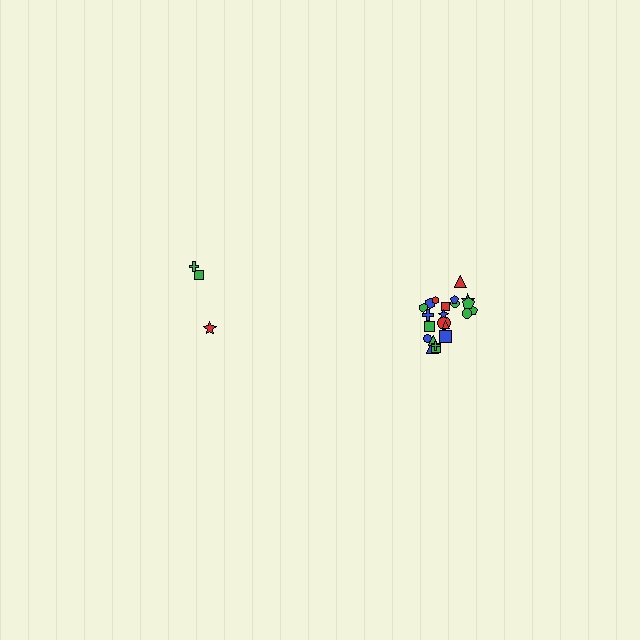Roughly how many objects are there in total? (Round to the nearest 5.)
Roughly 25 objects in total.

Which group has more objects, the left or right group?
The right group.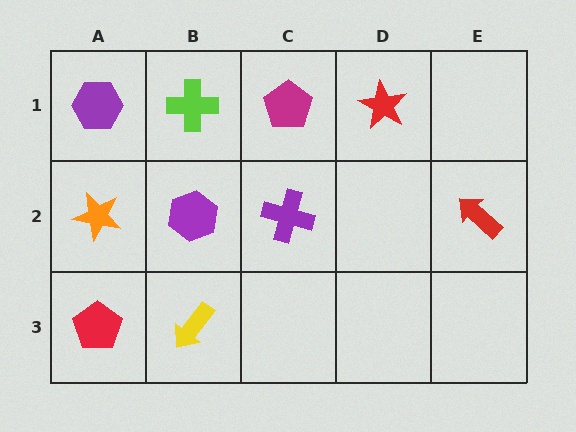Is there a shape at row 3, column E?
No, that cell is empty.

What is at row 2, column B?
A purple hexagon.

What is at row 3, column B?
A yellow arrow.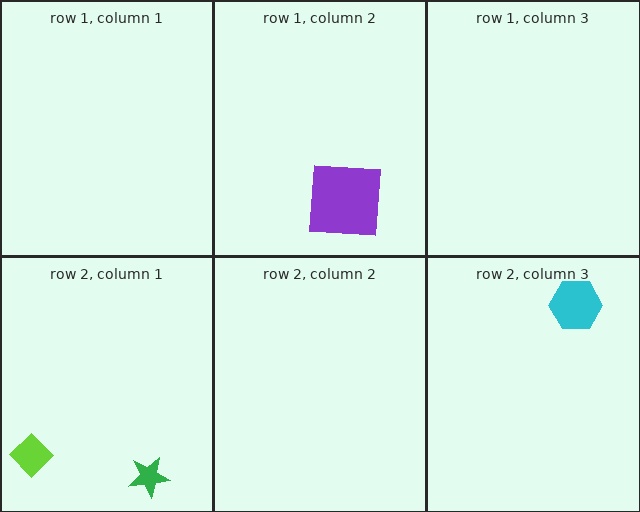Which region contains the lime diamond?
The row 2, column 1 region.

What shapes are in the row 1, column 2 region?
The purple square.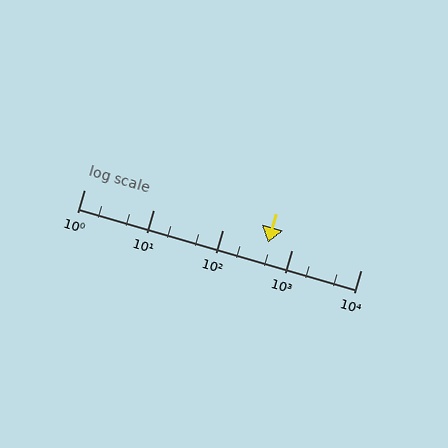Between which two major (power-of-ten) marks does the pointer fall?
The pointer is between 100 and 1000.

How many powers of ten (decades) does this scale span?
The scale spans 4 decades, from 1 to 10000.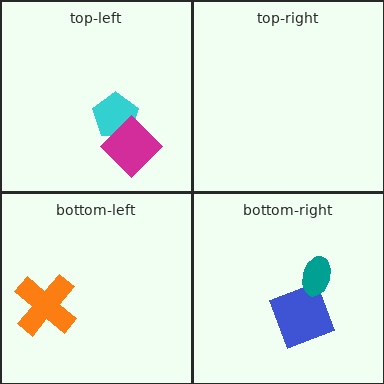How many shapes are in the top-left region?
2.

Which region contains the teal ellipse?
The bottom-right region.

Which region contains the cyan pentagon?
The top-left region.